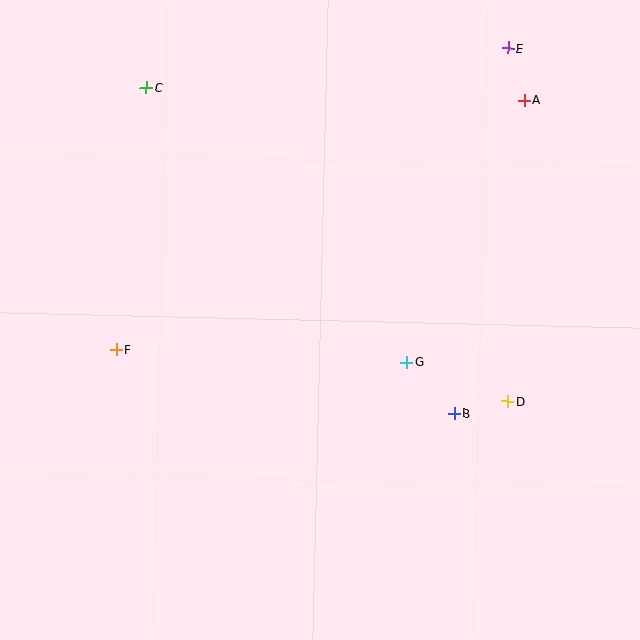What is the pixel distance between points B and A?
The distance between B and A is 321 pixels.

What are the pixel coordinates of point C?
Point C is at (146, 88).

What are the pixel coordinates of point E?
Point E is at (508, 48).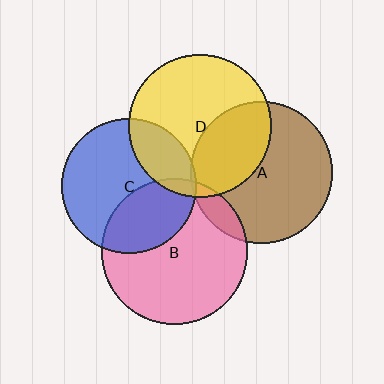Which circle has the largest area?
Circle B (pink).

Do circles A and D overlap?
Yes.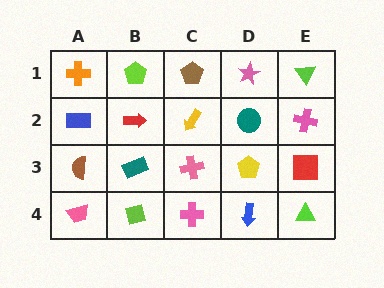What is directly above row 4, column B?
A teal rectangle.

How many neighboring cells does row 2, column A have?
3.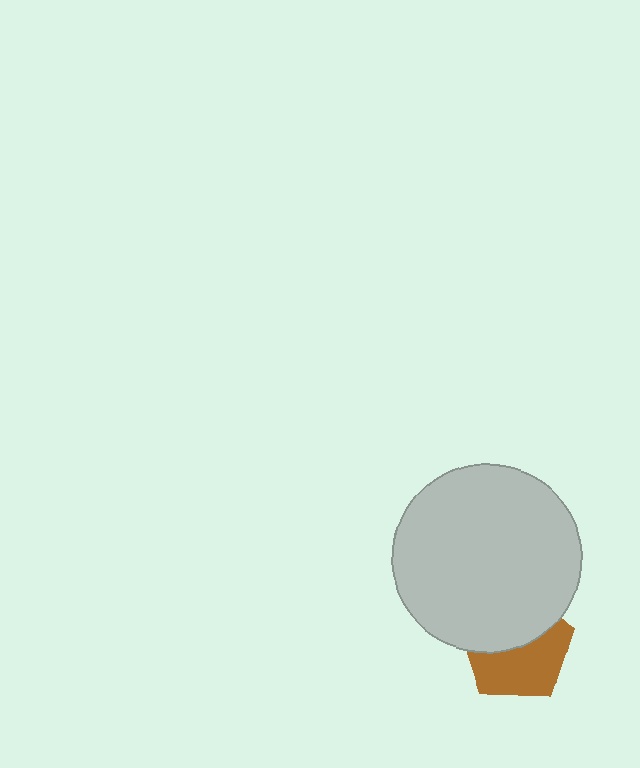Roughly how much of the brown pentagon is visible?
About half of it is visible (roughly 53%).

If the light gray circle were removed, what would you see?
You would see the complete brown pentagon.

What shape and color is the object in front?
The object in front is a light gray circle.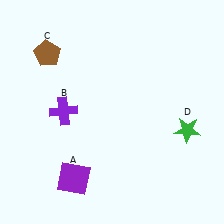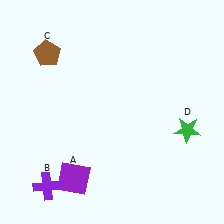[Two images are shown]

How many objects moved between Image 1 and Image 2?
1 object moved between the two images.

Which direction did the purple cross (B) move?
The purple cross (B) moved down.